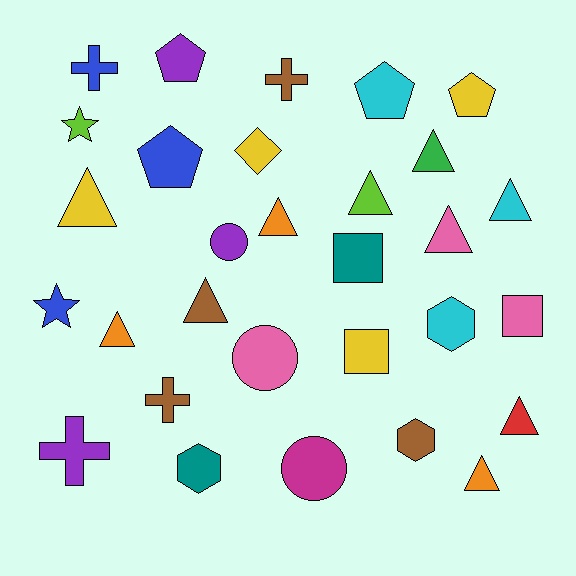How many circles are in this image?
There are 3 circles.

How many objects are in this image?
There are 30 objects.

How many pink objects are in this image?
There are 3 pink objects.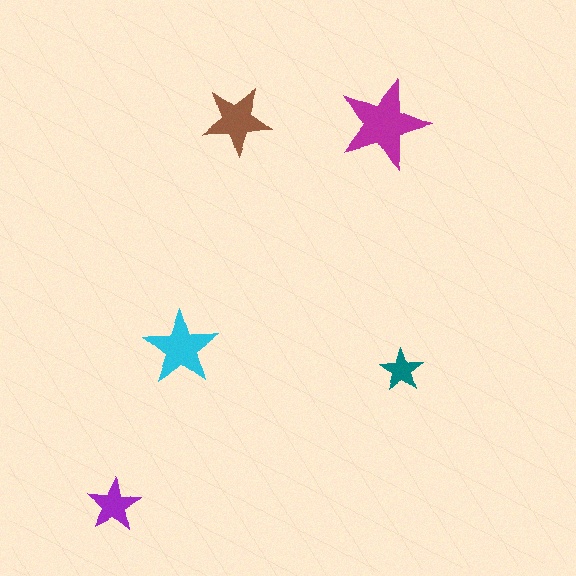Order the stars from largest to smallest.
the magenta one, the cyan one, the brown one, the purple one, the teal one.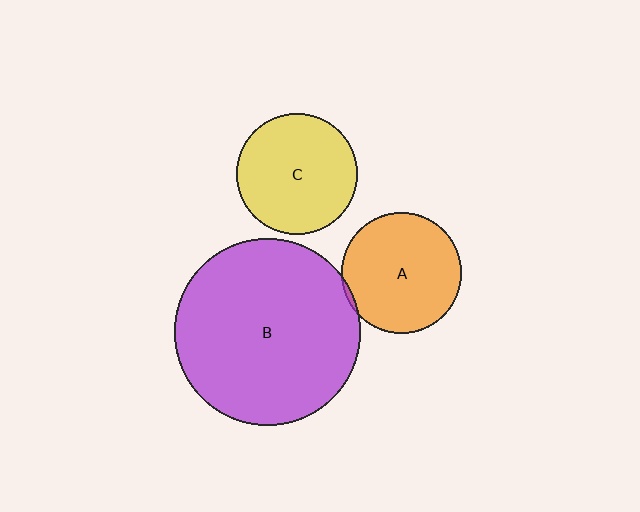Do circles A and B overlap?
Yes.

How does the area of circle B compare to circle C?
Approximately 2.4 times.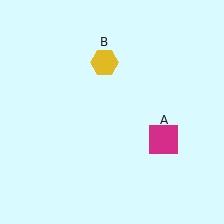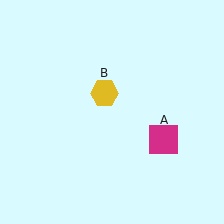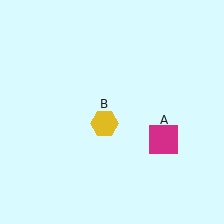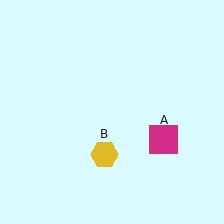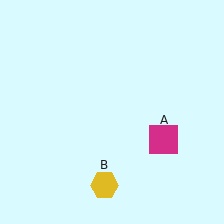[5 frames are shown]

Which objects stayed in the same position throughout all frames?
Magenta square (object A) remained stationary.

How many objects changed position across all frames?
1 object changed position: yellow hexagon (object B).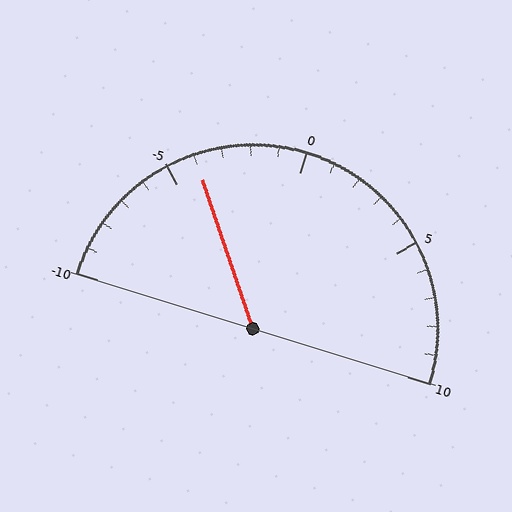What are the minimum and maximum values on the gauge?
The gauge ranges from -10 to 10.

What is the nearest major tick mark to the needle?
The nearest major tick mark is -5.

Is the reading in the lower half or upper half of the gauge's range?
The reading is in the lower half of the range (-10 to 10).